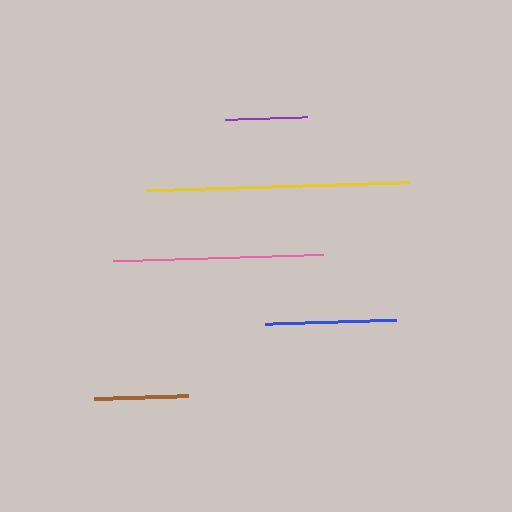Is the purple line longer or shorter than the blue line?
The blue line is longer than the purple line.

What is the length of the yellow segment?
The yellow segment is approximately 263 pixels long.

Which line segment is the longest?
The yellow line is the longest at approximately 263 pixels.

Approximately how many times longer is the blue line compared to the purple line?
The blue line is approximately 1.6 times the length of the purple line.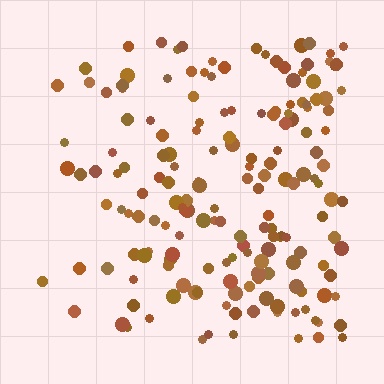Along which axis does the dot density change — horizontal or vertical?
Horizontal.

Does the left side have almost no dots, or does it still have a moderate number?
Still a moderate number, just noticeably fewer than the right.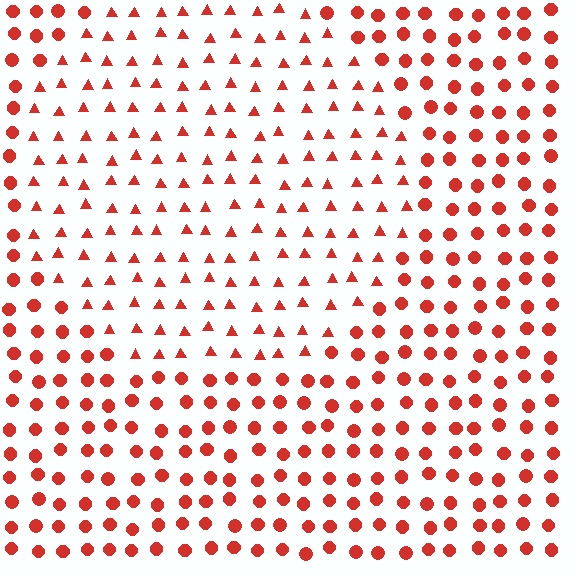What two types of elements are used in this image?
The image uses triangles inside the circle region and circles outside it.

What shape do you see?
I see a circle.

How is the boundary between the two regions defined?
The boundary is defined by a change in element shape: triangles inside vs. circles outside. All elements share the same color and spacing.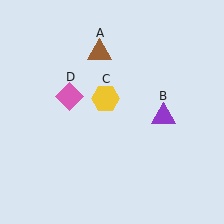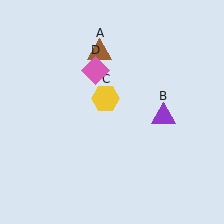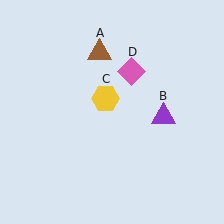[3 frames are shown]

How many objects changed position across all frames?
1 object changed position: pink diamond (object D).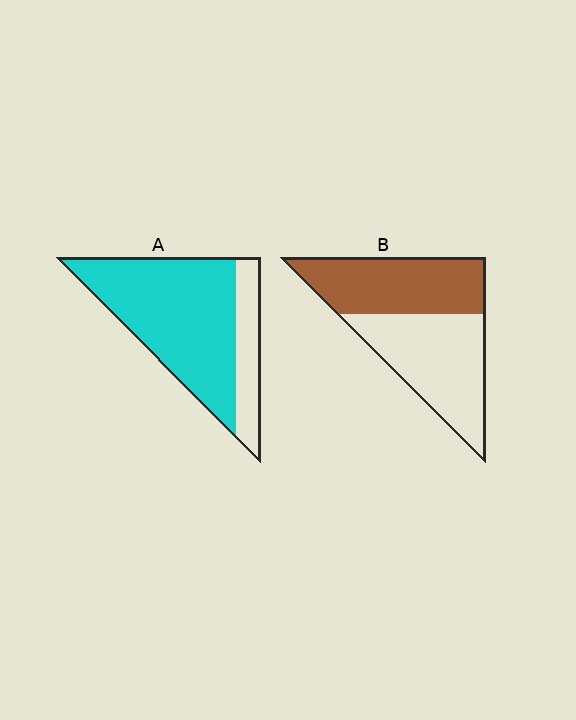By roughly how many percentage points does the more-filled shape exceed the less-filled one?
By roughly 30 percentage points (A over B).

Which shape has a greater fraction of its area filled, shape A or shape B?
Shape A.